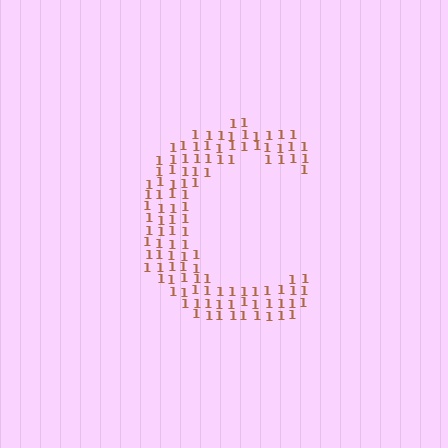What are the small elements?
The small elements are digit 1's.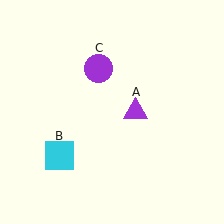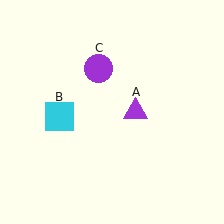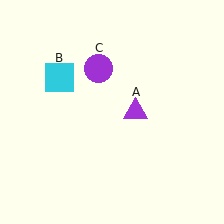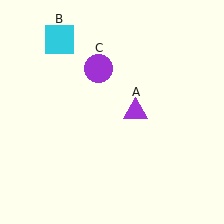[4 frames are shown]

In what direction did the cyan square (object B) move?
The cyan square (object B) moved up.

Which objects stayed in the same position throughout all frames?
Purple triangle (object A) and purple circle (object C) remained stationary.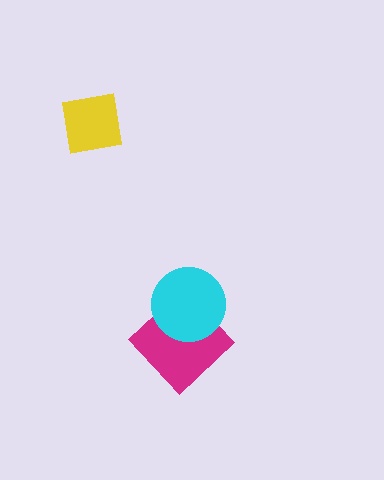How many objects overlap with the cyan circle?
1 object overlaps with the cyan circle.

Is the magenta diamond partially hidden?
Yes, it is partially covered by another shape.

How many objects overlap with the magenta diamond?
1 object overlaps with the magenta diamond.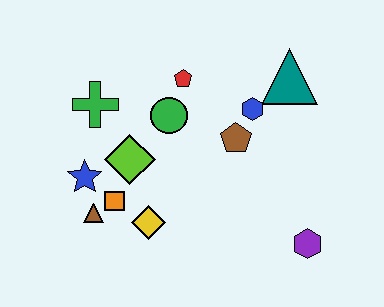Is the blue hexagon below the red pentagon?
Yes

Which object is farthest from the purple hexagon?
The green cross is farthest from the purple hexagon.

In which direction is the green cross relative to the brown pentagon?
The green cross is to the left of the brown pentagon.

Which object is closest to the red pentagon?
The green circle is closest to the red pentagon.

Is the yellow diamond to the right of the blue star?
Yes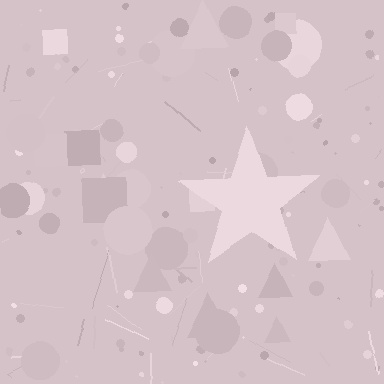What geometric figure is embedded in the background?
A star is embedded in the background.